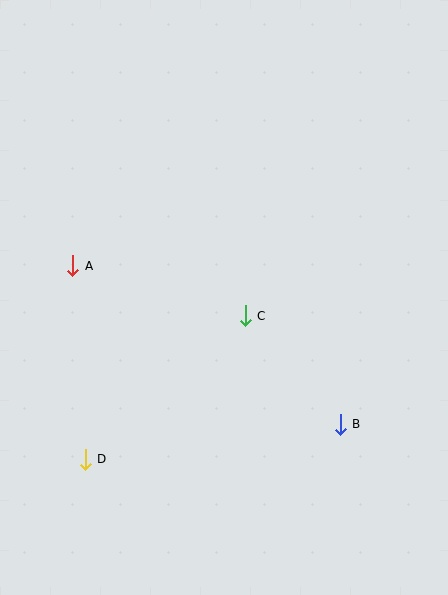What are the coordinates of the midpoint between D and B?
The midpoint between D and B is at (213, 442).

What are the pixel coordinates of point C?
Point C is at (245, 316).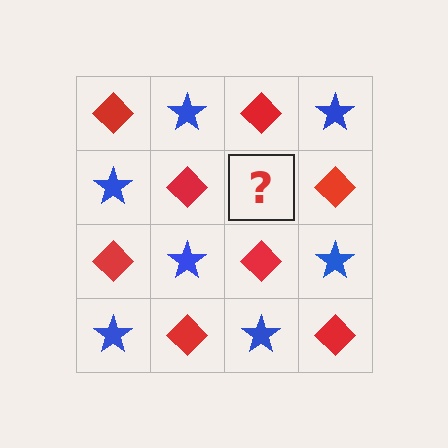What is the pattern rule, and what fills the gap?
The rule is that it alternates red diamond and blue star in a checkerboard pattern. The gap should be filled with a blue star.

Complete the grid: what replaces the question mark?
The question mark should be replaced with a blue star.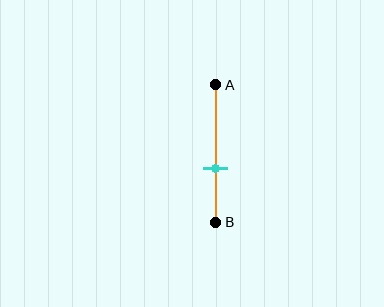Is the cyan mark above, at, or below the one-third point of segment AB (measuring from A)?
The cyan mark is below the one-third point of segment AB.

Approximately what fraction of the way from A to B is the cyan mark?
The cyan mark is approximately 60% of the way from A to B.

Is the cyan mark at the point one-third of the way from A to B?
No, the mark is at about 60% from A, not at the 33% one-third point.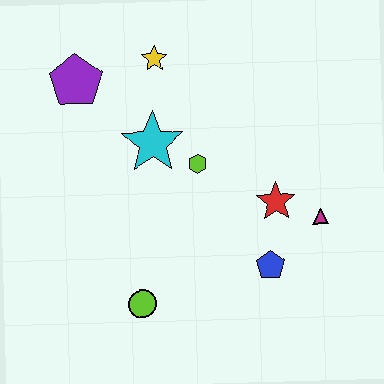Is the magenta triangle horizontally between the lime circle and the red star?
No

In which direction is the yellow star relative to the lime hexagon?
The yellow star is above the lime hexagon.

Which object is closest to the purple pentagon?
The yellow star is closest to the purple pentagon.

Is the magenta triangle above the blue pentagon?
Yes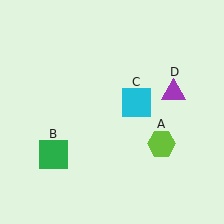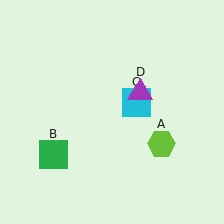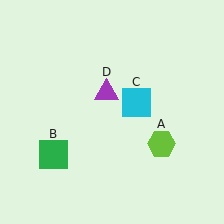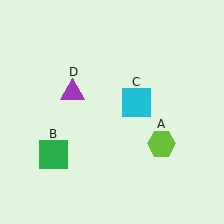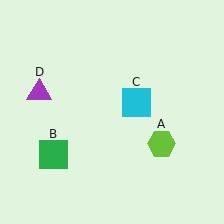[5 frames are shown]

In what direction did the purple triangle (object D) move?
The purple triangle (object D) moved left.